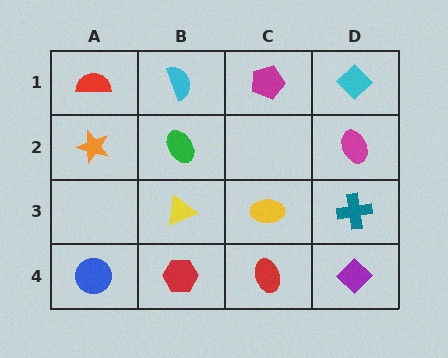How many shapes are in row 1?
4 shapes.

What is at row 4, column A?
A blue circle.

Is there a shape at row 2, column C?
No, that cell is empty.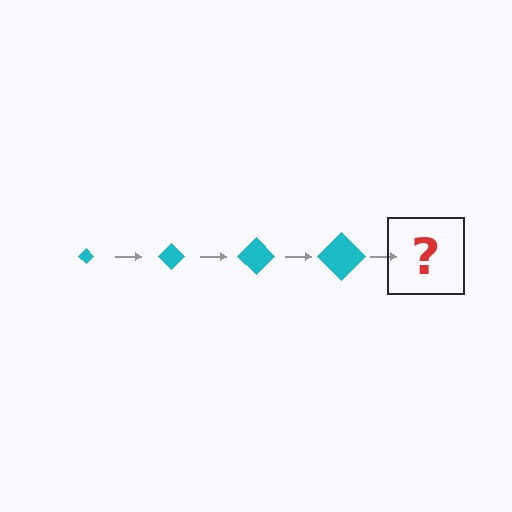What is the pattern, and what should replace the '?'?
The pattern is that the diamond gets progressively larger each step. The '?' should be a cyan diamond, larger than the previous one.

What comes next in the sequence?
The next element should be a cyan diamond, larger than the previous one.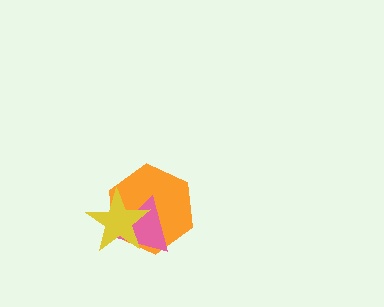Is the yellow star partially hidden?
No, no other shape covers it.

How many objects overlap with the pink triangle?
2 objects overlap with the pink triangle.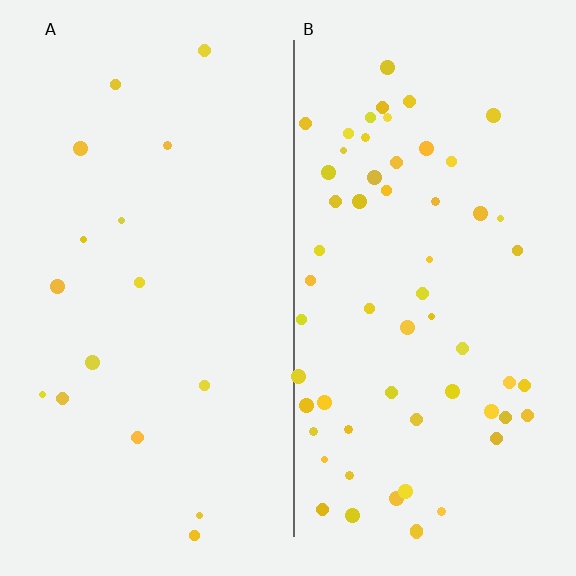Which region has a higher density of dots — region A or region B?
B (the right).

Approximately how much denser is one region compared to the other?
Approximately 3.8× — region B over region A.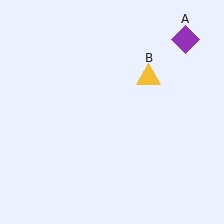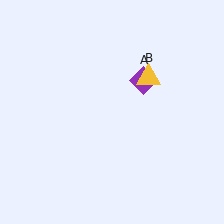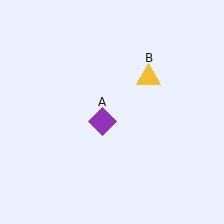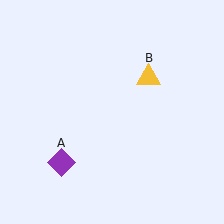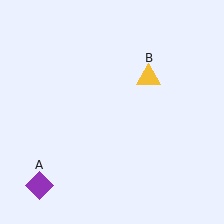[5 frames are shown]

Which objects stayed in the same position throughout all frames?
Yellow triangle (object B) remained stationary.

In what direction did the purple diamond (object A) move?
The purple diamond (object A) moved down and to the left.